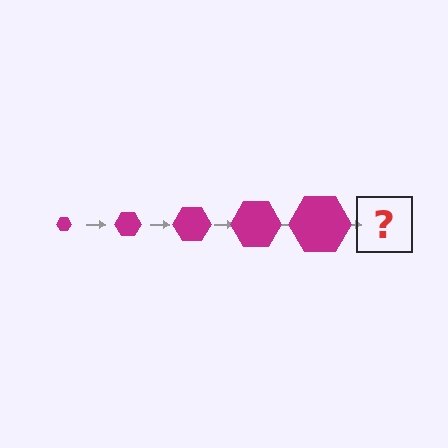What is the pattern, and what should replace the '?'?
The pattern is that the hexagon gets progressively larger each step. The '?' should be a magenta hexagon, larger than the previous one.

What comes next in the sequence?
The next element should be a magenta hexagon, larger than the previous one.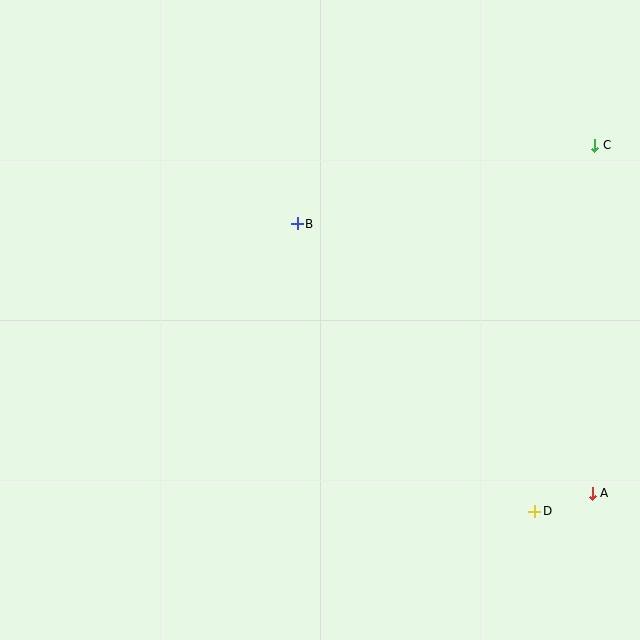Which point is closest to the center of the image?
Point B at (297, 224) is closest to the center.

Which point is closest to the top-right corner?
Point C is closest to the top-right corner.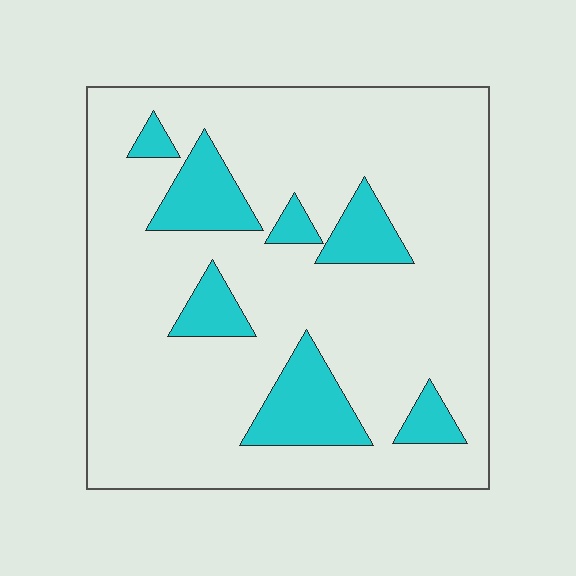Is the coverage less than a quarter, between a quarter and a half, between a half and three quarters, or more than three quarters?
Less than a quarter.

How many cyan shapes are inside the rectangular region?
7.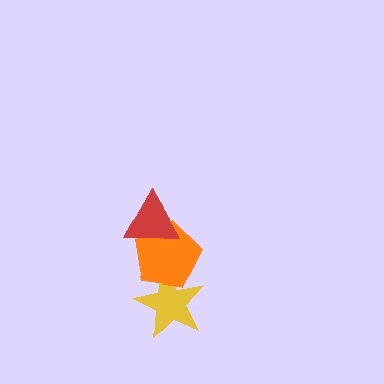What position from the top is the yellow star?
The yellow star is 3rd from the top.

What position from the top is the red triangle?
The red triangle is 1st from the top.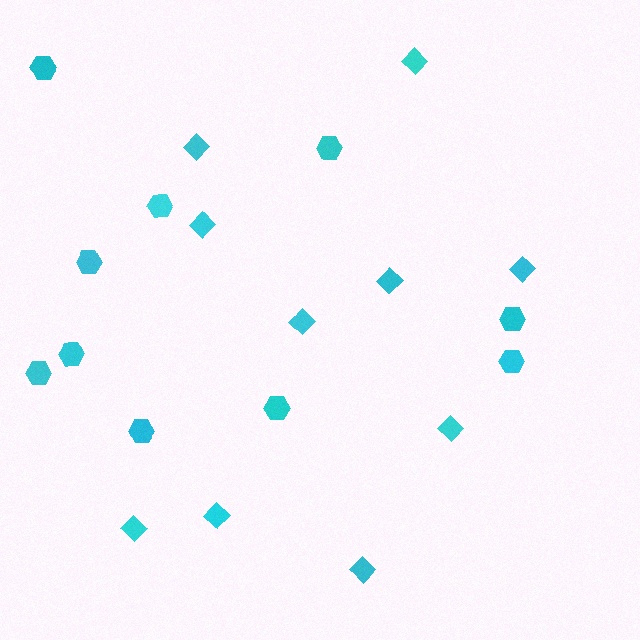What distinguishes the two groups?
There are 2 groups: one group of hexagons (10) and one group of diamonds (10).